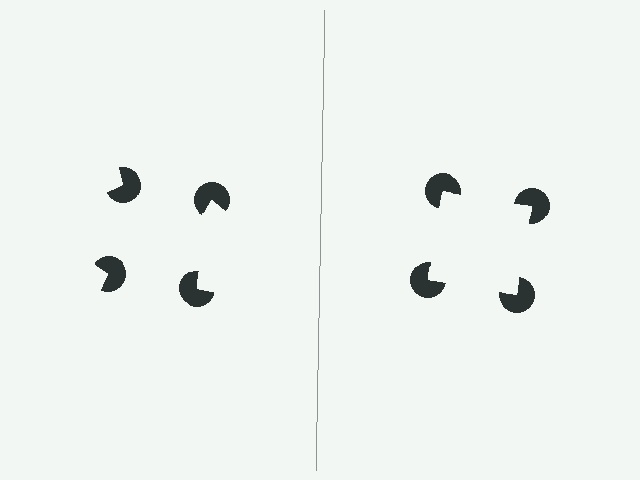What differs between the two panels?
The pac-man discs are positioned identically on both sides; only the wedge orientations differ. On the right they align to a square; on the left they are misaligned.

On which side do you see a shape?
An illusory square appears on the right side. On the left side the wedge cuts are rotated, so no coherent shape forms.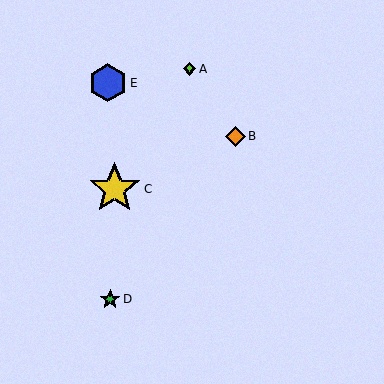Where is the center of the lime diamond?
The center of the lime diamond is at (190, 69).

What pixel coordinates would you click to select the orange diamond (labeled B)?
Click at (235, 136) to select the orange diamond B.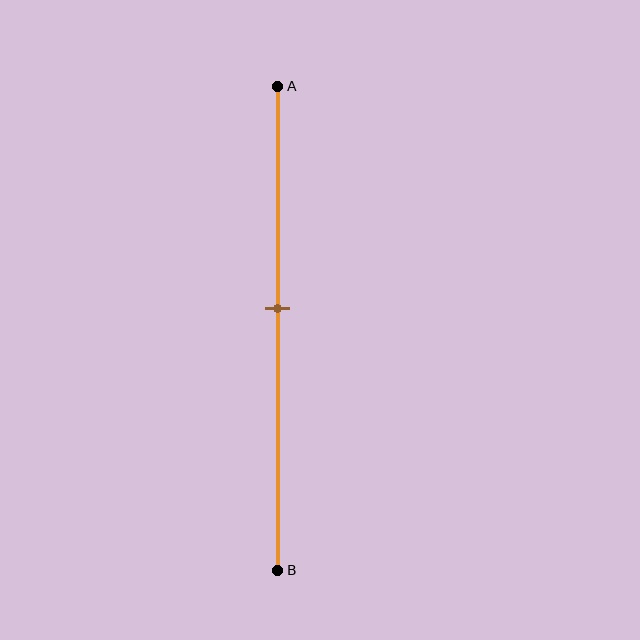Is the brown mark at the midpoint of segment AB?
No, the mark is at about 45% from A, not at the 50% midpoint.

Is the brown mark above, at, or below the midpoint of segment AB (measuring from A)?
The brown mark is above the midpoint of segment AB.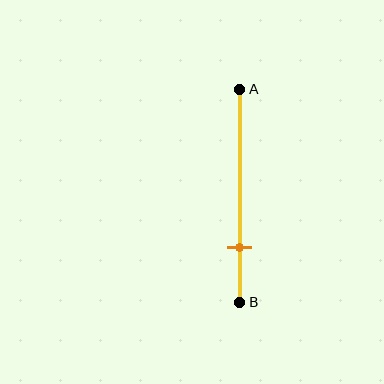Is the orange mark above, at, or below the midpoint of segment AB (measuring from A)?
The orange mark is below the midpoint of segment AB.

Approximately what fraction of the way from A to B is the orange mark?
The orange mark is approximately 75% of the way from A to B.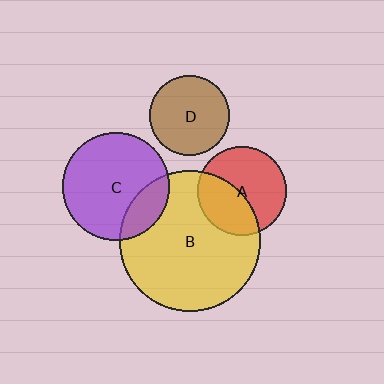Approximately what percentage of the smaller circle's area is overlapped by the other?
Approximately 20%.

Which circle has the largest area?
Circle B (yellow).